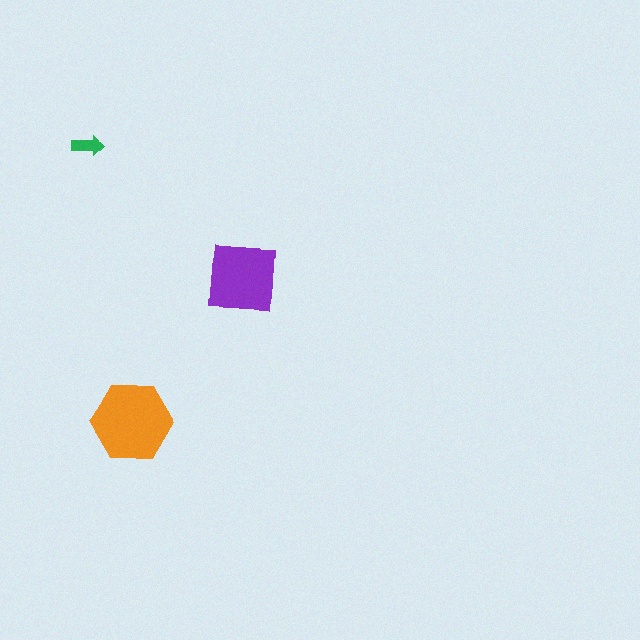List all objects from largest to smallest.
The orange hexagon, the purple square, the green arrow.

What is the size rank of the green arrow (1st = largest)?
3rd.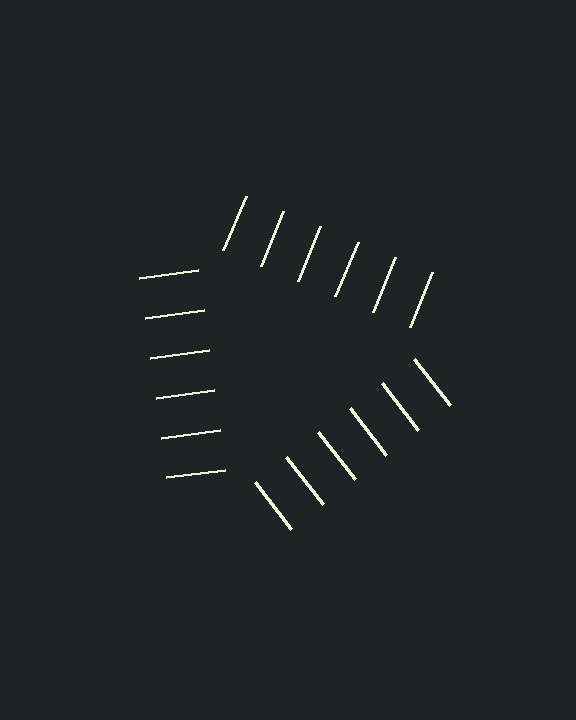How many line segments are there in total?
18 — 6 along each of the 3 edges.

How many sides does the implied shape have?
3 sides — the line-ends trace a triangle.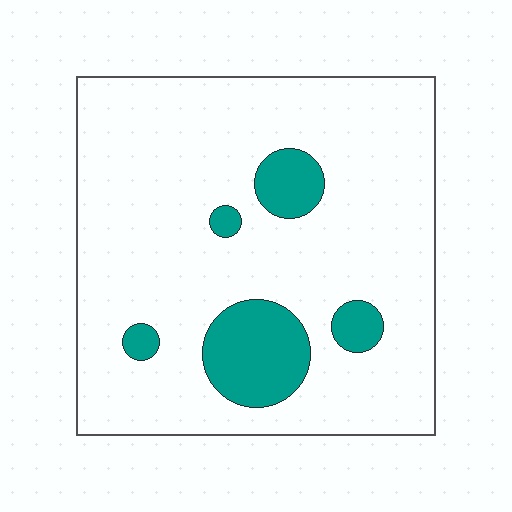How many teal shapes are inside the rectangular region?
5.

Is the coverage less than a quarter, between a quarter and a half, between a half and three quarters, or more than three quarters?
Less than a quarter.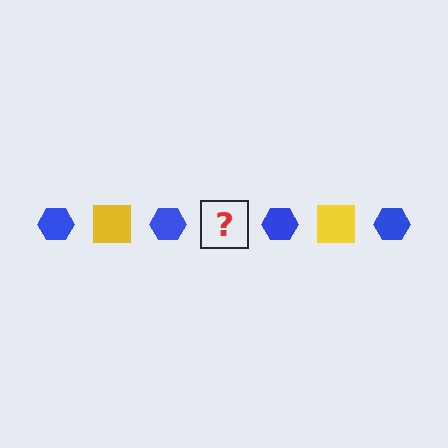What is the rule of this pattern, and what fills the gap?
The rule is that the pattern alternates between blue hexagon and yellow square. The gap should be filled with a yellow square.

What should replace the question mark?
The question mark should be replaced with a yellow square.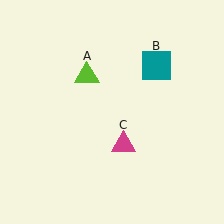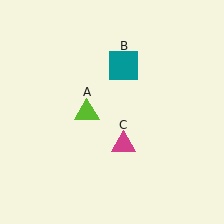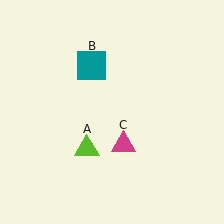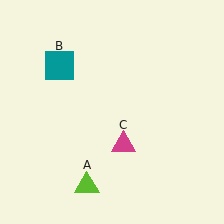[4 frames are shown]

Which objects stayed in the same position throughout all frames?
Magenta triangle (object C) remained stationary.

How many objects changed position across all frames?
2 objects changed position: lime triangle (object A), teal square (object B).